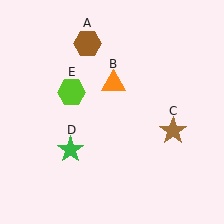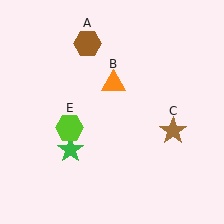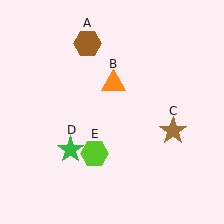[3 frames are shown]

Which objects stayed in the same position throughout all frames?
Brown hexagon (object A) and orange triangle (object B) and brown star (object C) and green star (object D) remained stationary.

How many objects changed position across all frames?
1 object changed position: lime hexagon (object E).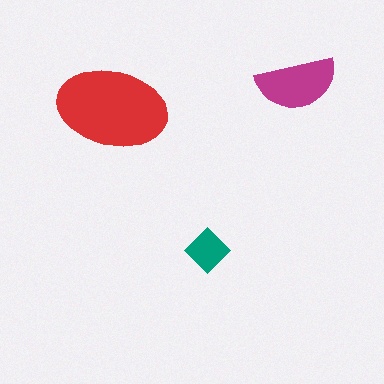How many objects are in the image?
There are 3 objects in the image.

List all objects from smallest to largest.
The teal diamond, the magenta semicircle, the red ellipse.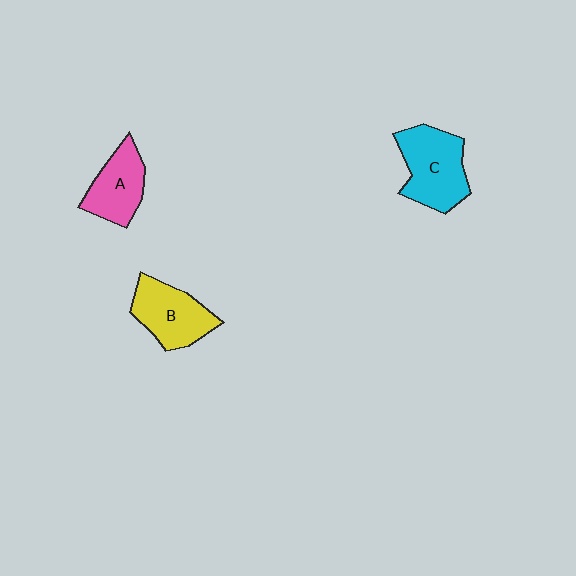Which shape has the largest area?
Shape C (cyan).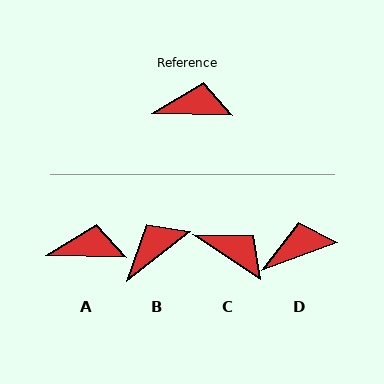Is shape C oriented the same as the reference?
No, it is off by about 32 degrees.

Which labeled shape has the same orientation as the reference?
A.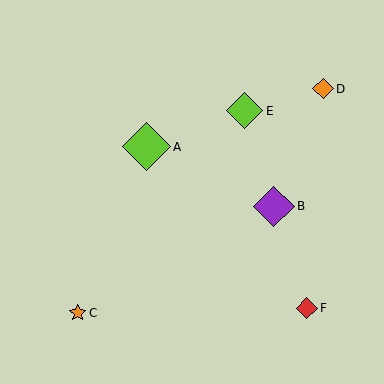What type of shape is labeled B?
Shape B is a purple diamond.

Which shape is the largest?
The lime diamond (labeled A) is the largest.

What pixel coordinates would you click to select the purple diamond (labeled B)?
Click at (274, 206) to select the purple diamond B.